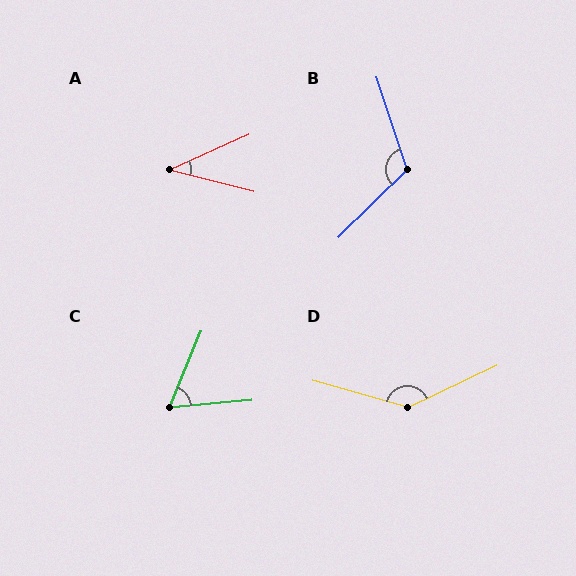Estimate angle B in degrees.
Approximately 116 degrees.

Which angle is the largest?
D, at approximately 139 degrees.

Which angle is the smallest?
A, at approximately 39 degrees.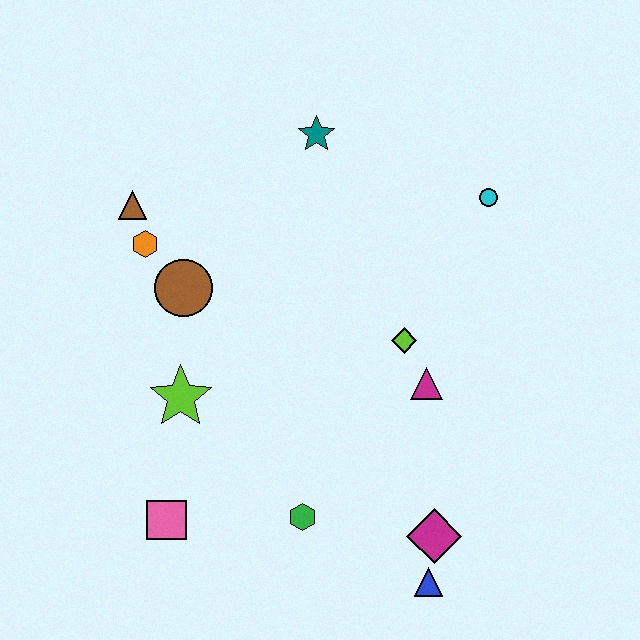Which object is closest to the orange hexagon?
The brown triangle is closest to the orange hexagon.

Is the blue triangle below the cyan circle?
Yes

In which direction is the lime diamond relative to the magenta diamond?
The lime diamond is above the magenta diamond.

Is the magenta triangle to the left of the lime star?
No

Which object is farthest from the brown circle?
The blue triangle is farthest from the brown circle.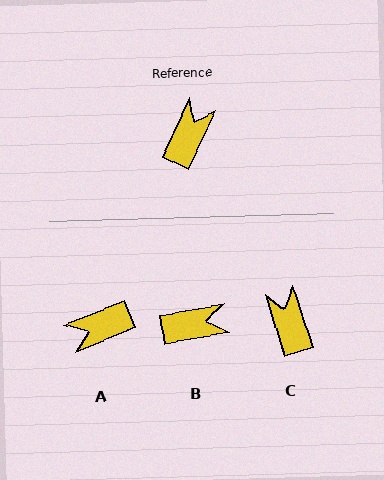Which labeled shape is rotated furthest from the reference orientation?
A, about 138 degrees away.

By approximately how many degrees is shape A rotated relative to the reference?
Approximately 138 degrees counter-clockwise.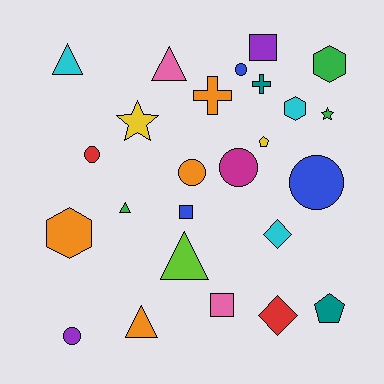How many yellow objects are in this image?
There are 2 yellow objects.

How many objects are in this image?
There are 25 objects.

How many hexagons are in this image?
There are 3 hexagons.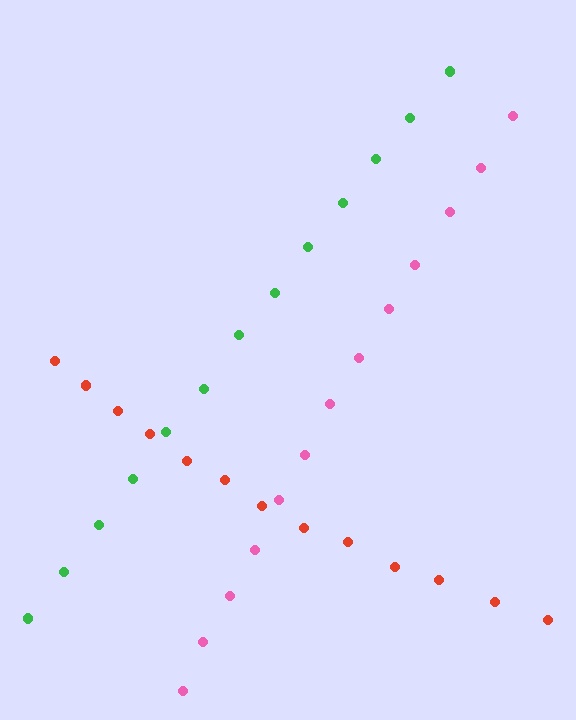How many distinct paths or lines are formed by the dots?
There are 3 distinct paths.